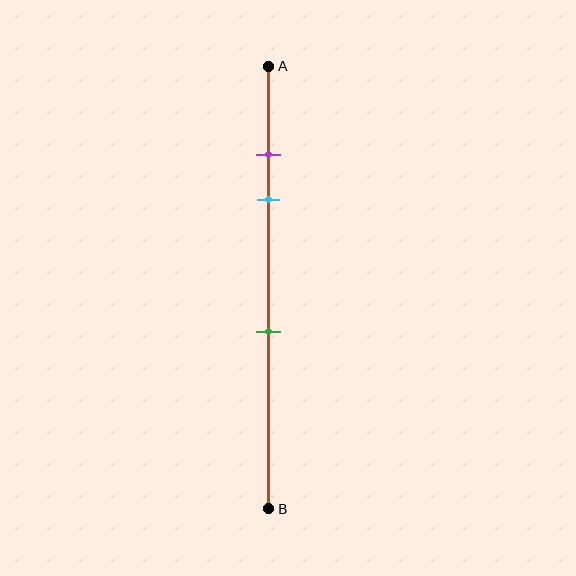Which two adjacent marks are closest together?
The purple and cyan marks are the closest adjacent pair.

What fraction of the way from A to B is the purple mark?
The purple mark is approximately 20% (0.2) of the way from A to B.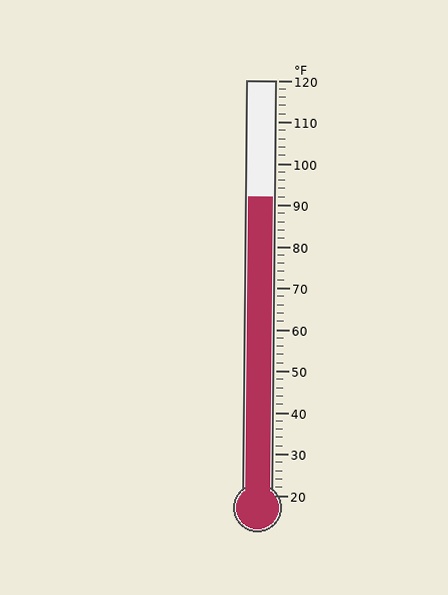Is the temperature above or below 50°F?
The temperature is above 50°F.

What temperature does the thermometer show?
The thermometer shows approximately 92°F.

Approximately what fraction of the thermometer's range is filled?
The thermometer is filled to approximately 70% of its range.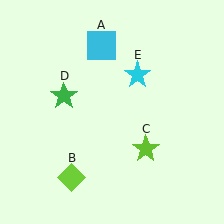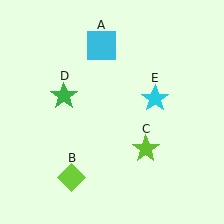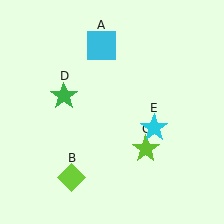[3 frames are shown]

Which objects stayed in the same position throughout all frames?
Cyan square (object A) and lime diamond (object B) and lime star (object C) and green star (object D) remained stationary.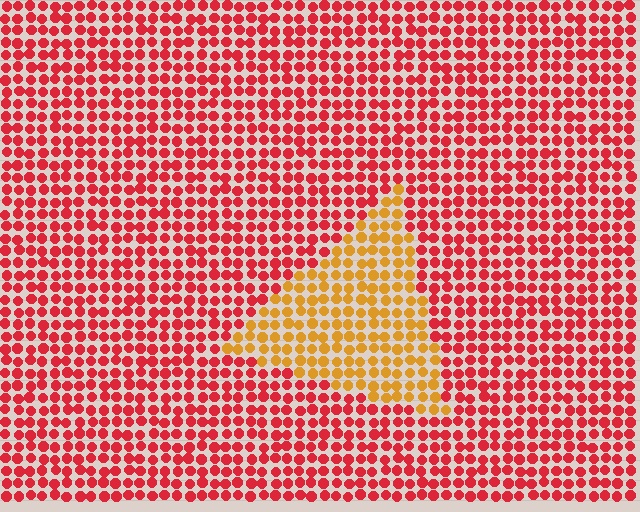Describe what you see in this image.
The image is filled with small red elements in a uniform arrangement. A triangle-shaped region is visible where the elements are tinted to a slightly different hue, forming a subtle color boundary.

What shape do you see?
I see a triangle.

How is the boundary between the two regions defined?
The boundary is defined purely by a slight shift in hue (about 44 degrees). Spacing, size, and orientation are identical on both sides.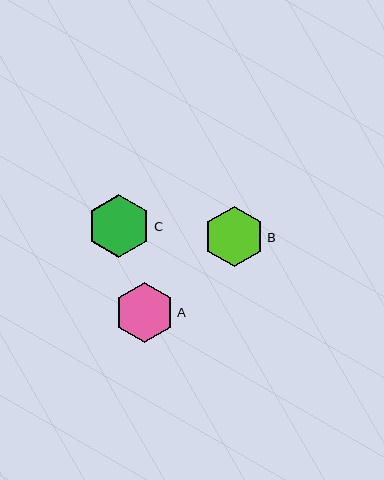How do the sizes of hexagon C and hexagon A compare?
Hexagon C and hexagon A are approximately the same size.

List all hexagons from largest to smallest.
From largest to smallest: C, B, A.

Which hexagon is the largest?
Hexagon C is the largest with a size of approximately 63 pixels.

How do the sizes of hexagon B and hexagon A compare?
Hexagon B and hexagon A are approximately the same size.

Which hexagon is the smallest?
Hexagon A is the smallest with a size of approximately 60 pixels.